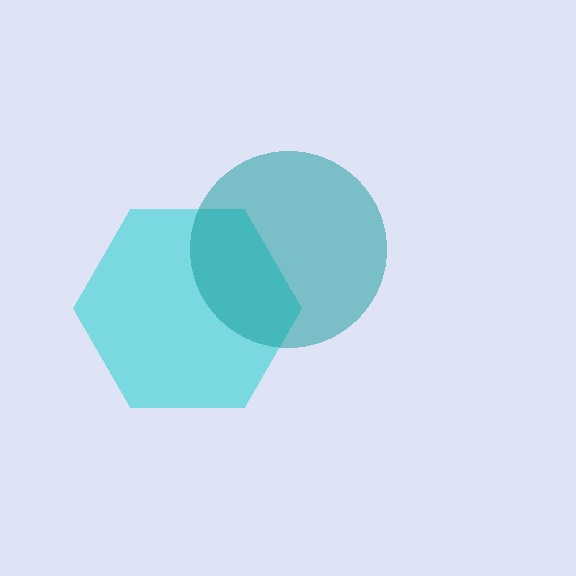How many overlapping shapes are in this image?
There are 2 overlapping shapes in the image.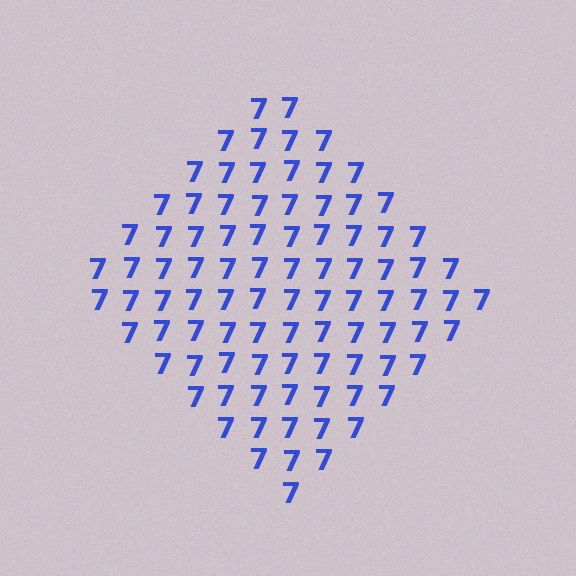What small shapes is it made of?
It is made of small digit 7's.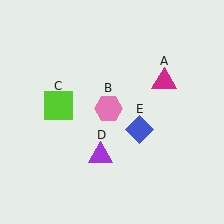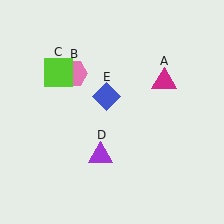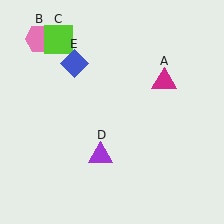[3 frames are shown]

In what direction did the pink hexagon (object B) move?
The pink hexagon (object B) moved up and to the left.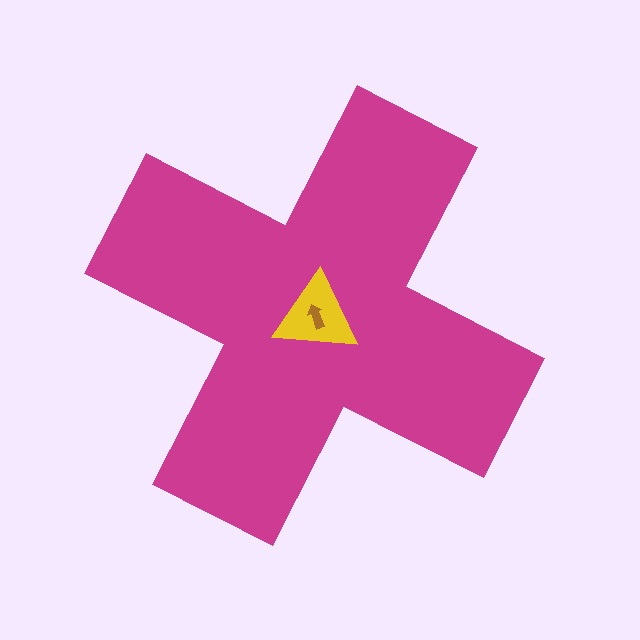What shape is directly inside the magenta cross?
The yellow triangle.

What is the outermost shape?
The magenta cross.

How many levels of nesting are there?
3.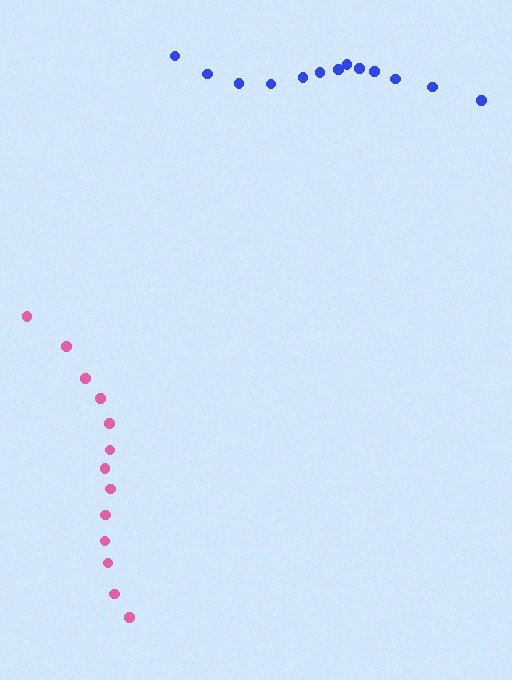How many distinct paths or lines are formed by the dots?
There are 2 distinct paths.